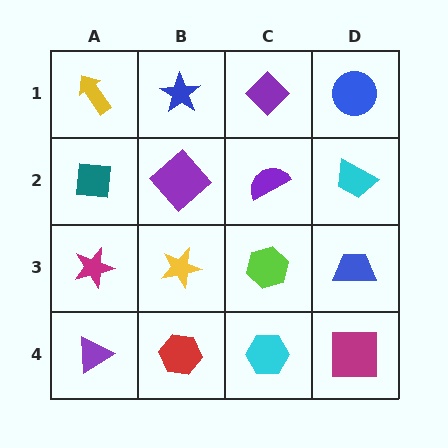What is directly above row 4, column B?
A yellow star.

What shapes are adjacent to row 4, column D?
A blue trapezoid (row 3, column D), a cyan hexagon (row 4, column C).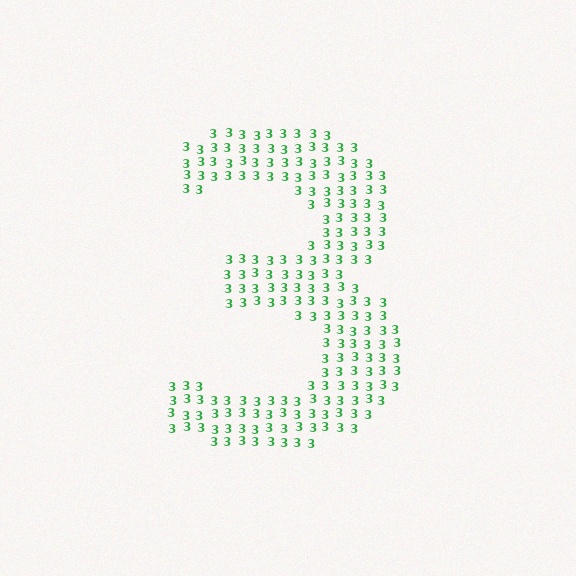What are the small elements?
The small elements are digit 3's.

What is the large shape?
The large shape is the digit 3.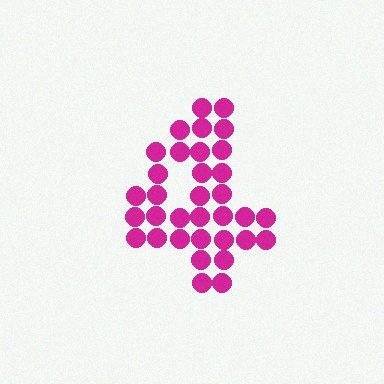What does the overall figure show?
The overall figure shows the digit 4.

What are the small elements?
The small elements are circles.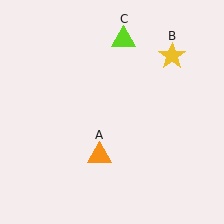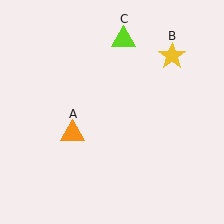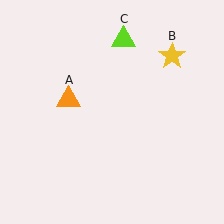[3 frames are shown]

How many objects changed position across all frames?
1 object changed position: orange triangle (object A).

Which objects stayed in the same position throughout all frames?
Yellow star (object B) and lime triangle (object C) remained stationary.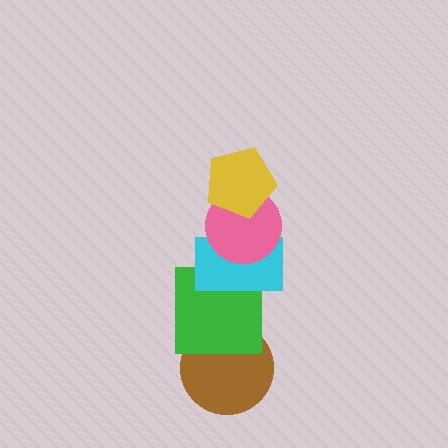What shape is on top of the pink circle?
The yellow pentagon is on top of the pink circle.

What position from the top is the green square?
The green square is 4th from the top.